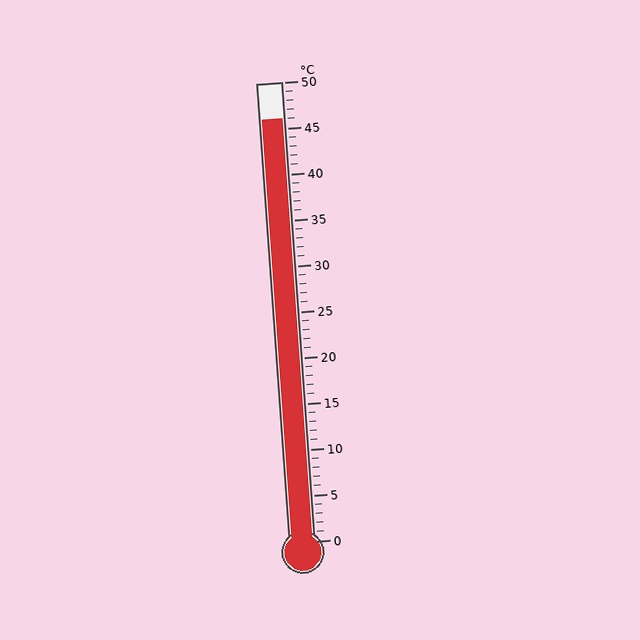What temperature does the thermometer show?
The thermometer shows approximately 46°C.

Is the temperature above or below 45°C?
The temperature is above 45°C.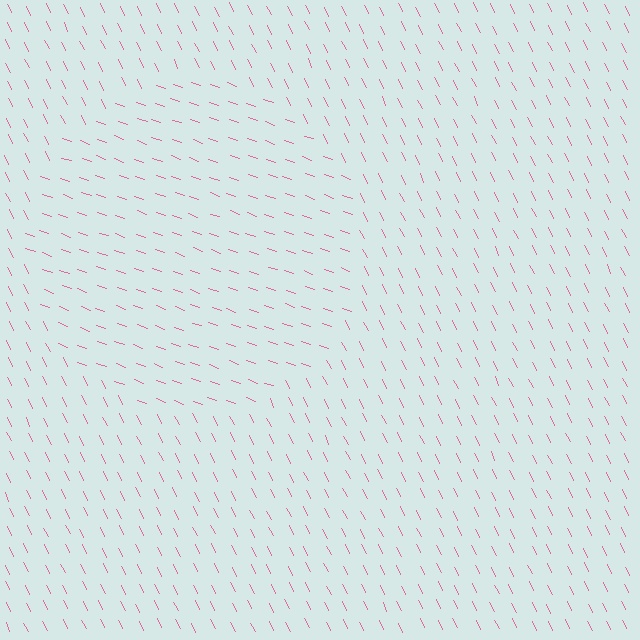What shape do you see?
I see a circle.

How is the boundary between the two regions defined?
The boundary is defined purely by a change in line orientation (approximately 45 degrees difference). All lines are the same color and thickness.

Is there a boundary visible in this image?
Yes, there is a texture boundary formed by a change in line orientation.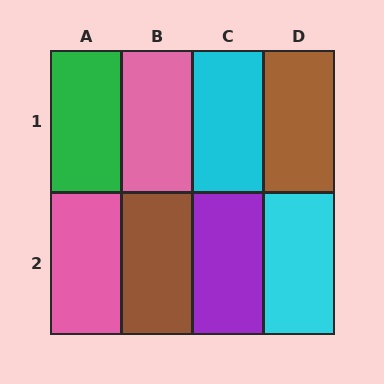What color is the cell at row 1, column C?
Cyan.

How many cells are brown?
2 cells are brown.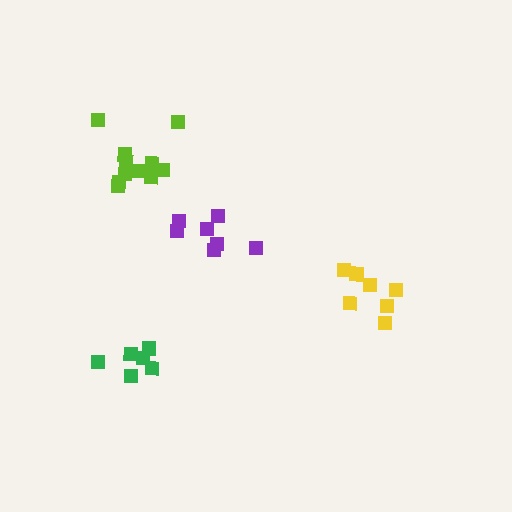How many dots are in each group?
Group 1: 6 dots, Group 2: 7 dots, Group 3: 7 dots, Group 4: 11 dots (31 total).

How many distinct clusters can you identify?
There are 4 distinct clusters.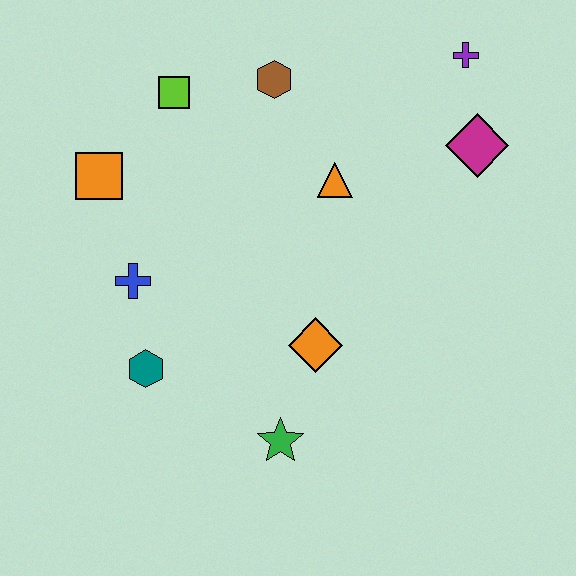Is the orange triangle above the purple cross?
No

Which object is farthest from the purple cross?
The teal hexagon is farthest from the purple cross.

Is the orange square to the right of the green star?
No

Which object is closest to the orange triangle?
The brown hexagon is closest to the orange triangle.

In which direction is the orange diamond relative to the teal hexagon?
The orange diamond is to the right of the teal hexagon.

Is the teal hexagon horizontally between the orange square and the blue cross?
No